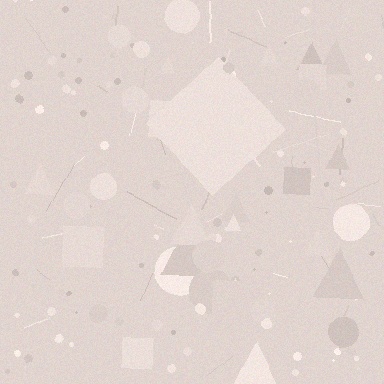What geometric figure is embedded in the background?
A diamond is embedded in the background.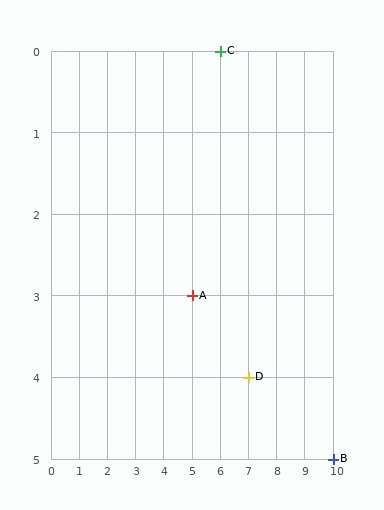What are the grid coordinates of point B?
Point B is at grid coordinates (10, 5).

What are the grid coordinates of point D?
Point D is at grid coordinates (7, 4).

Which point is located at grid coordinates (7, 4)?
Point D is at (7, 4).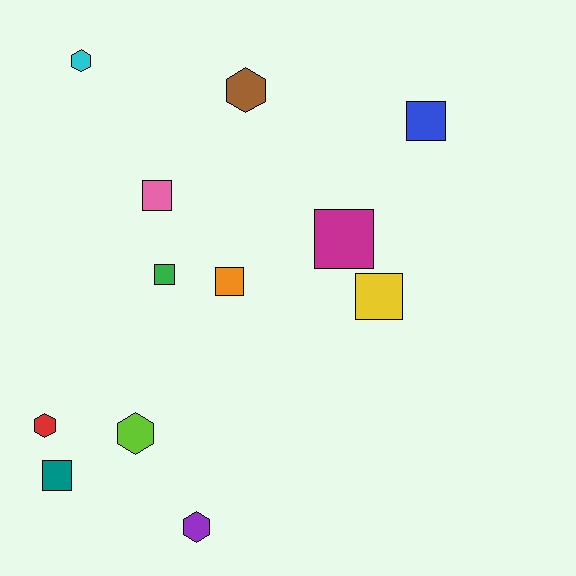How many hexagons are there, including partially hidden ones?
There are 5 hexagons.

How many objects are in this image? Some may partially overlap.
There are 12 objects.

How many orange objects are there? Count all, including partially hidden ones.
There is 1 orange object.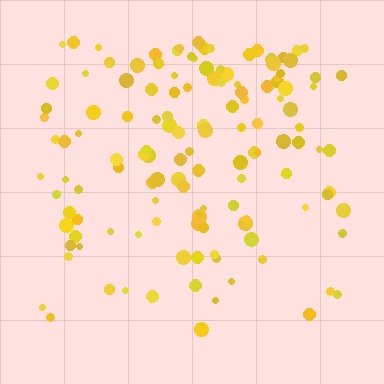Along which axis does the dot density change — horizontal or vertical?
Vertical.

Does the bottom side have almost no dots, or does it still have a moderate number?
Still a moderate number, just noticeably fewer than the top.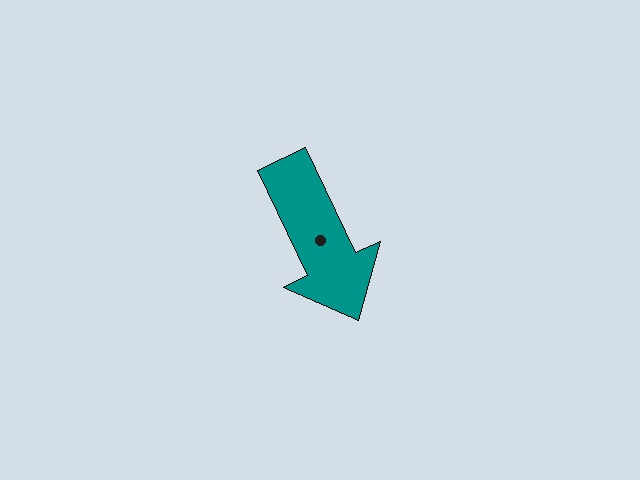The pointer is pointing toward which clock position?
Roughly 5 o'clock.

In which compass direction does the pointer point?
Southeast.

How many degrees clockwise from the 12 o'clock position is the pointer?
Approximately 155 degrees.